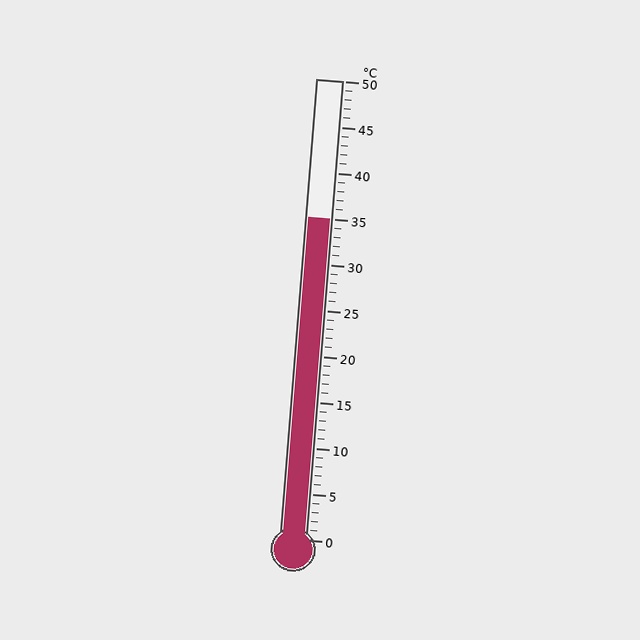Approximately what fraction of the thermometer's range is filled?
The thermometer is filled to approximately 70% of its range.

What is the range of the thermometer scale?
The thermometer scale ranges from 0°C to 50°C.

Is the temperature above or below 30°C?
The temperature is above 30°C.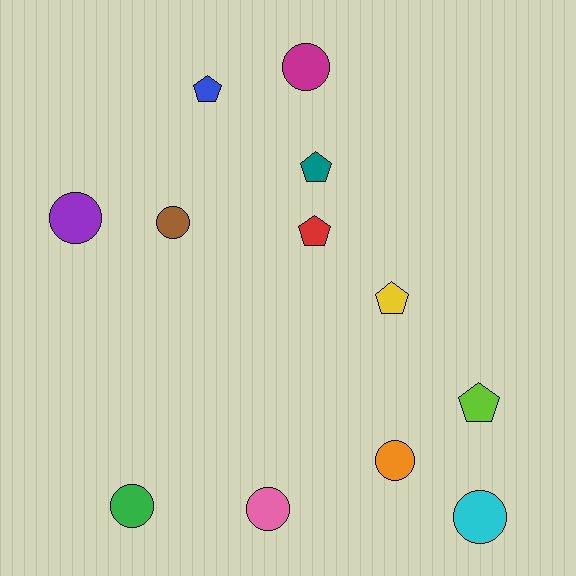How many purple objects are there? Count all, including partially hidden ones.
There is 1 purple object.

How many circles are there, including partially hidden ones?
There are 7 circles.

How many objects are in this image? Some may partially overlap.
There are 12 objects.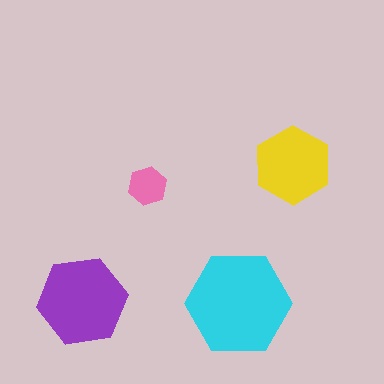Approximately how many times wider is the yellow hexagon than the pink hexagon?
About 2 times wider.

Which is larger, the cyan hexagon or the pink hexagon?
The cyan one.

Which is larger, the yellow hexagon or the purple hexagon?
The purple one.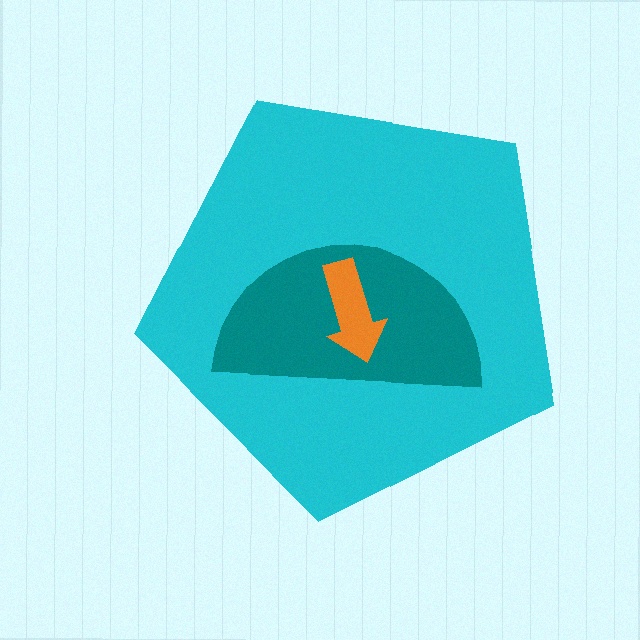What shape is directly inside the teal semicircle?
The orange arrow.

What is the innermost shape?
The orange arrow.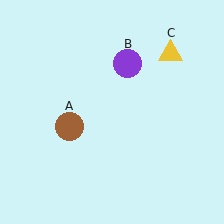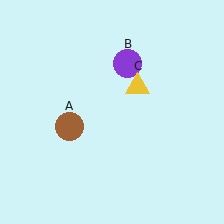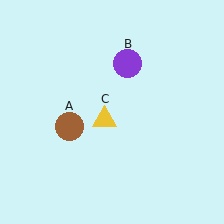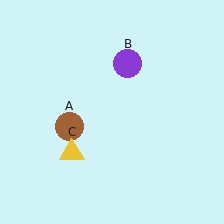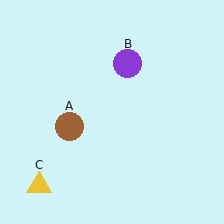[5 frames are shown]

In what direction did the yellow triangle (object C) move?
The yellow triangle (object C) moved down and to the left.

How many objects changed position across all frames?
1 object changed position: yellow triangle (object C).